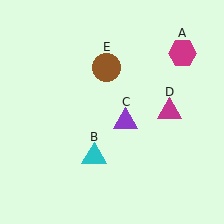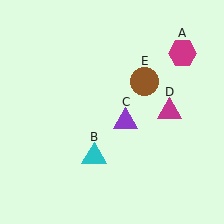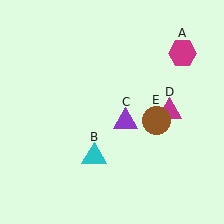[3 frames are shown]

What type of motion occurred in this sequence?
The brown circle (object E) rotated clockwise around the center of the scene.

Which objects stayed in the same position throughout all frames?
Magenta hexagon (object A) and cyan triangle (object B) and purple triangle (object C) and magenta triangle (object D) remained stationary.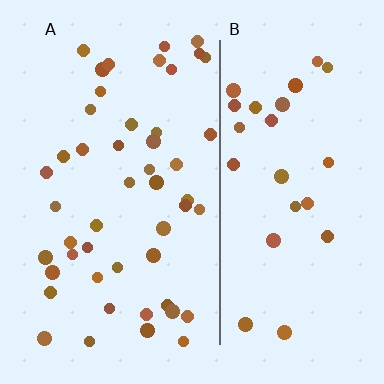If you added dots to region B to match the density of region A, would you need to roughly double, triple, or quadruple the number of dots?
Approximately double.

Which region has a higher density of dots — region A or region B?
A (the left).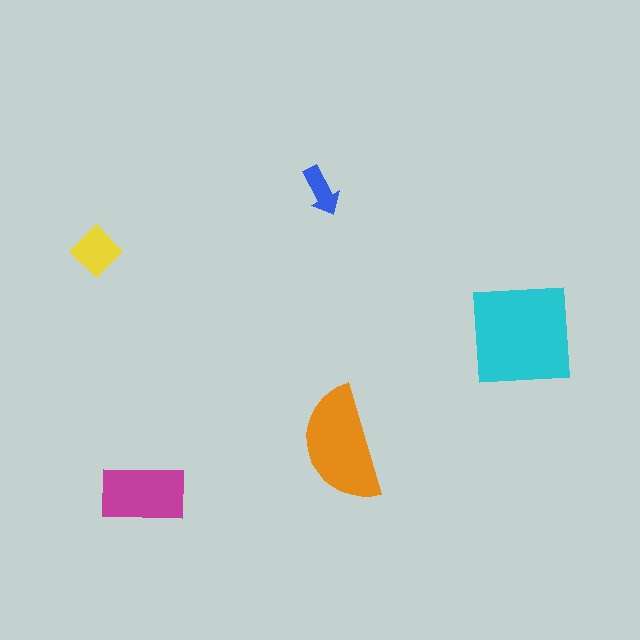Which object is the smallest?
The blue arrow.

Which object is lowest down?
The magenta rectangle is bottommost.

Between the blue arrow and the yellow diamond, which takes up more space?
The yellow diamond.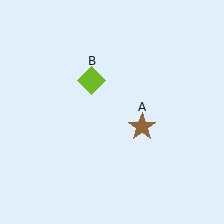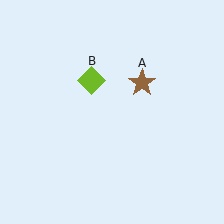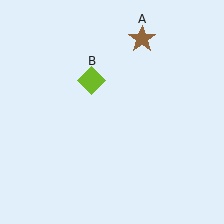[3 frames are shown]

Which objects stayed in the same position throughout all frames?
Lime diamond (object B) remained stationary.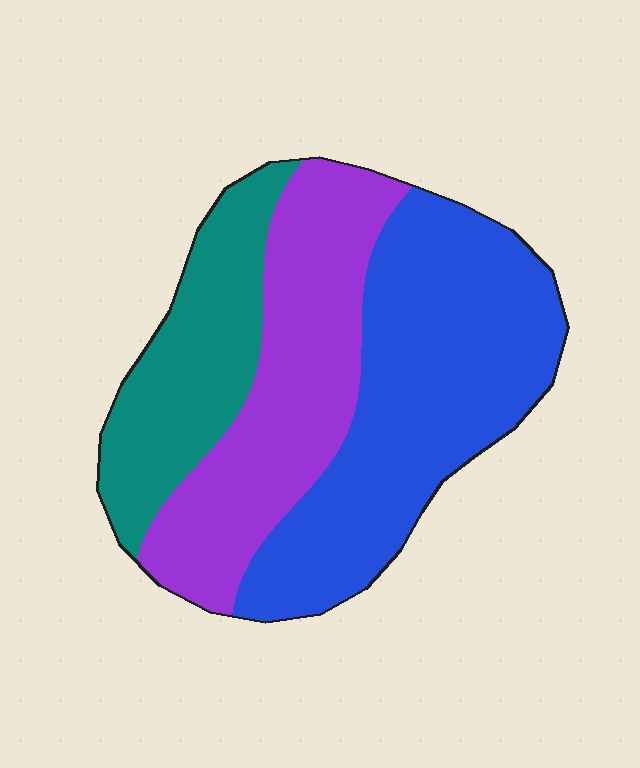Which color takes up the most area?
Blue, at roughly 45%.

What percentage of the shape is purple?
Purple takes up about one third (1/3) of the shape.